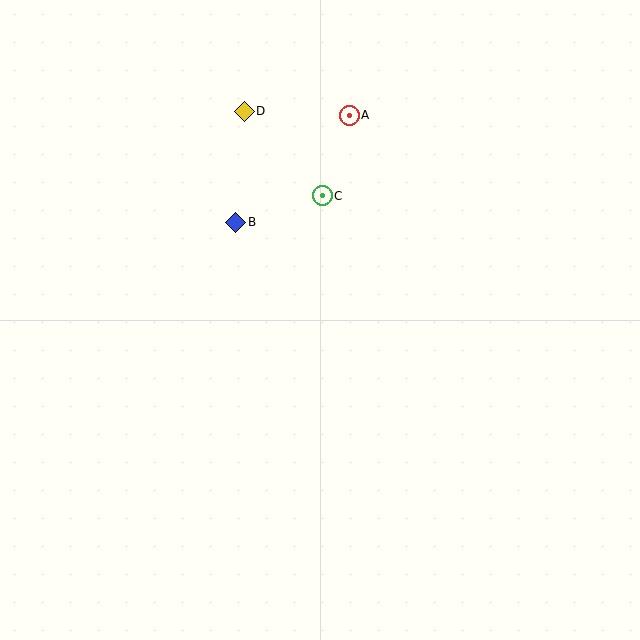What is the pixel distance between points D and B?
The distance between D and B is 111 pixels.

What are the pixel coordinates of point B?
Point B is at (236, 222).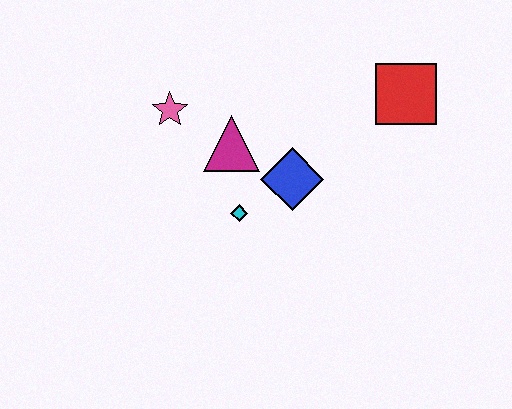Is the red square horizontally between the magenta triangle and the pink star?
No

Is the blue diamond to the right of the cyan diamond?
Yes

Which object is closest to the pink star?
The magenta triangle is closest to the pink star.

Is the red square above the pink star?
Yes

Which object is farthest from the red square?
The pink star is farthest from the red square.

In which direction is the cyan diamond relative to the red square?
The cyan diamond is to the left of the red square.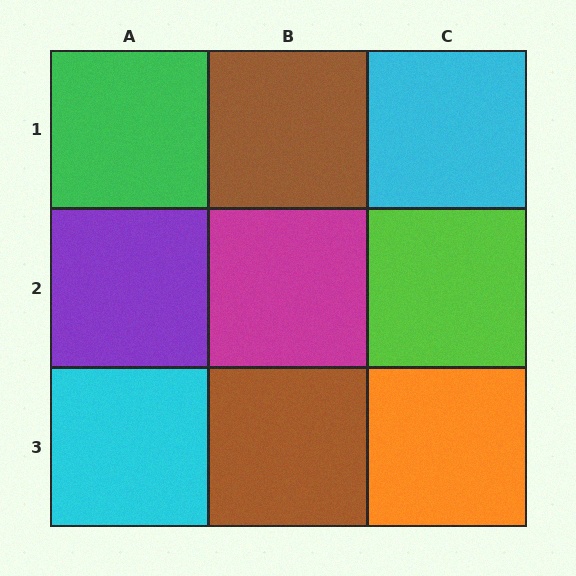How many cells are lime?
1 cell is lime.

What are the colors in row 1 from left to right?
Green, brown, cyan.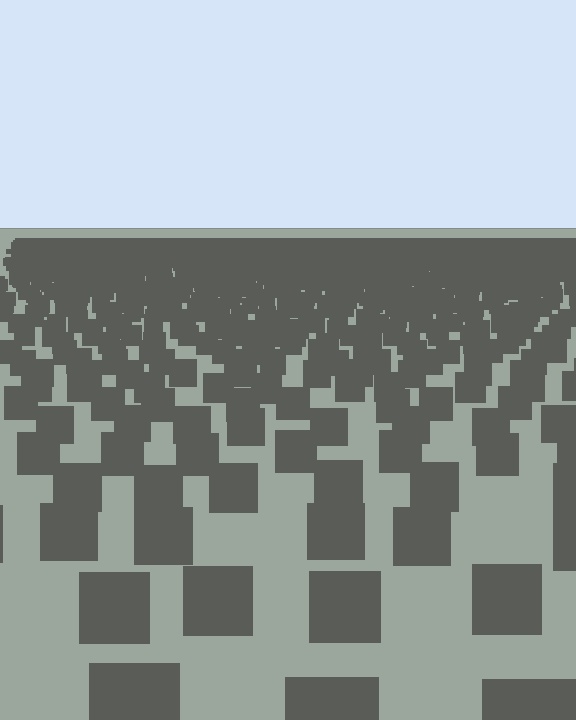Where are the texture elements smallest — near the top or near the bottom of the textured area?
Near the top.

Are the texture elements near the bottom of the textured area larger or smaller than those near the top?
Larger. Near the bottom, elements are closer to the viewer and appear at a bigger on-screen size.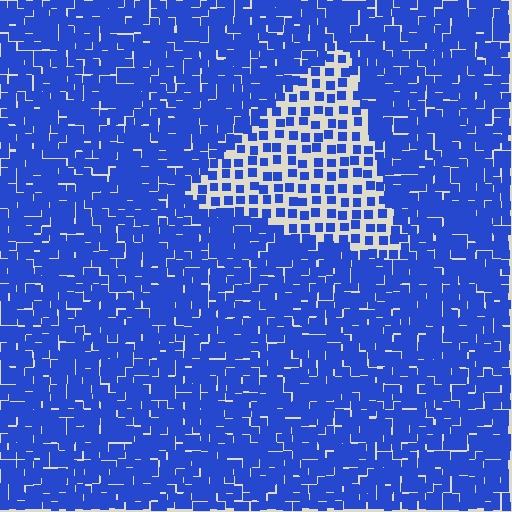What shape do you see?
I see a triangle.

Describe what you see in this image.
The image contains small blue elements arranged at two different densities. A triangle-shaped region is visible where the elements are less densely packed than the surrounding area.